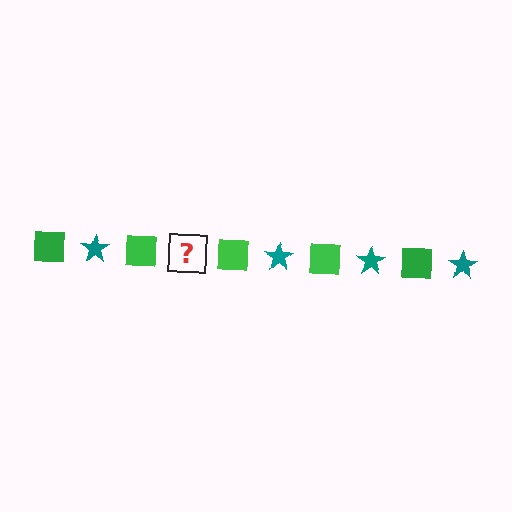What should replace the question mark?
The question mark should be replaced with a teal star.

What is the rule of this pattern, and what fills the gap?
The rule is that the pattern alternates between green square and teal star. The gap should be filled with a teal star.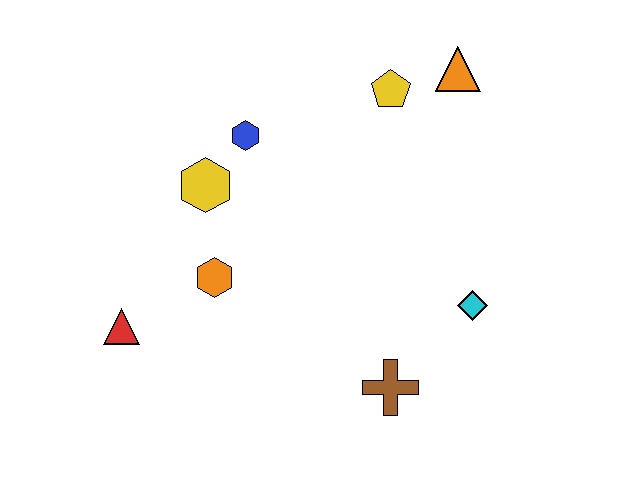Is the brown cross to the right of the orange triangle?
No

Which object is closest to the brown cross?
The cyan diamond is closest to the brown cross.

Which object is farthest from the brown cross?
The orange triangle is farthest from the brown cross.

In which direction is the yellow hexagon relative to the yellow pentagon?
The yellow hexagon is to the left of the yellow pentagon.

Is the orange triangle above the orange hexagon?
Yes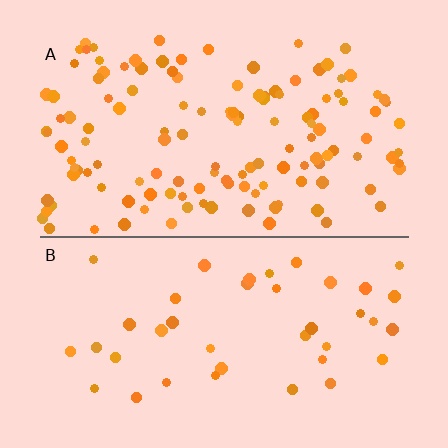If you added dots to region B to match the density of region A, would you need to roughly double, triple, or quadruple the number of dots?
Approximately triple.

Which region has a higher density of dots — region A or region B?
A (the top).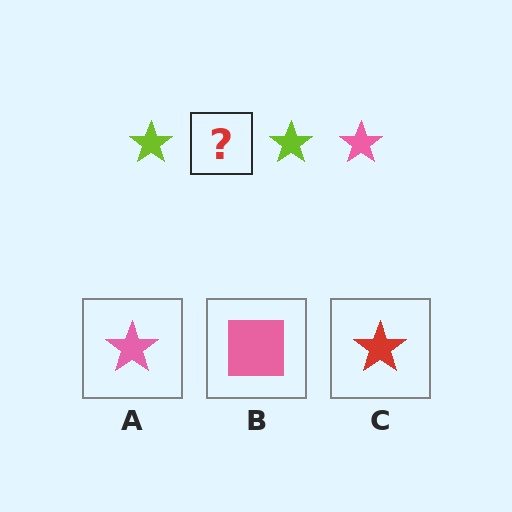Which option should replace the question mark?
Option A.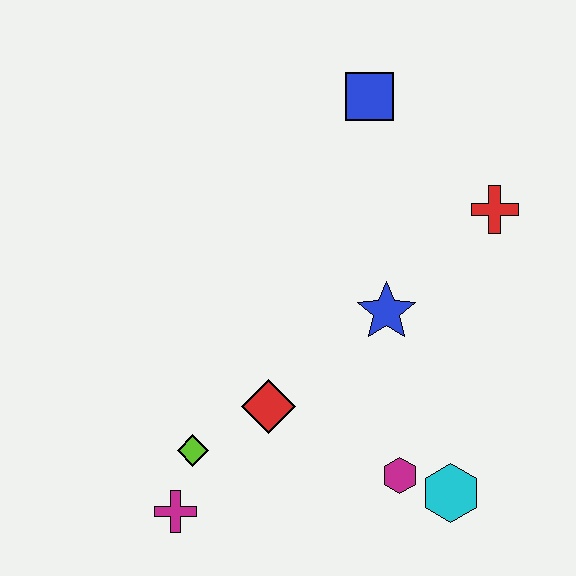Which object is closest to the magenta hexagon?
The cyan hexagon is closest to the magenta hexagon.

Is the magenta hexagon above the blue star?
No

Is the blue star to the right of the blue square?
Yes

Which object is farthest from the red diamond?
The blue square is farthest from the red diamond.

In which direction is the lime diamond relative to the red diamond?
The lime diamond is to the left of the red diamond.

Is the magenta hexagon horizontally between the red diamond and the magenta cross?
No